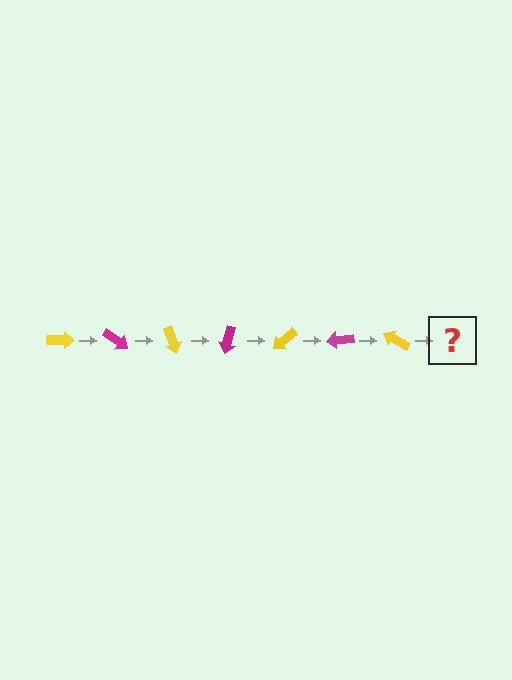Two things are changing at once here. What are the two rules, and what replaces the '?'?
The two rules are that it rotates 35 degrees each step and the color cycles through yellow and magenta. The '?' should be a magenta arrow, rotated 245 degrees from the start.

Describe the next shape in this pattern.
It should be a magenta arrow, rotated 245 degrees from the start.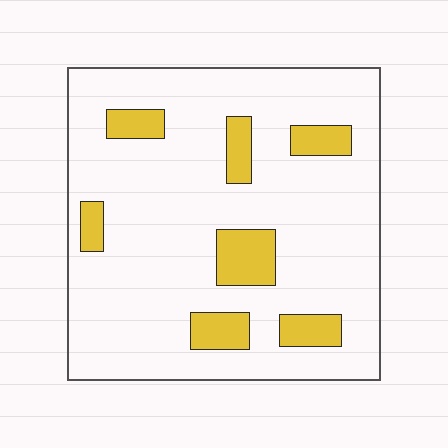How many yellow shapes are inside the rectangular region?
7.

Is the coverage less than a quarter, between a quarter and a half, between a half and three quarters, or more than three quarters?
Less than a quarter.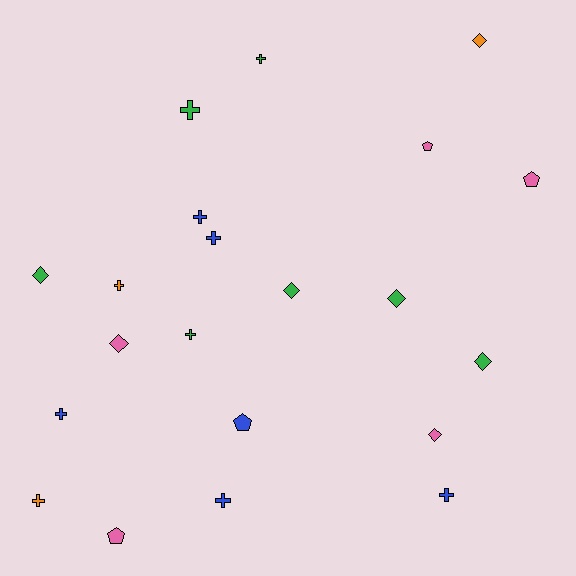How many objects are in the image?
There are 21 objects.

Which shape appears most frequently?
Cross, with 10 objects.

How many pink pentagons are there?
There are 3 pink pentagons.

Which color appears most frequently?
Green, with 7 objects.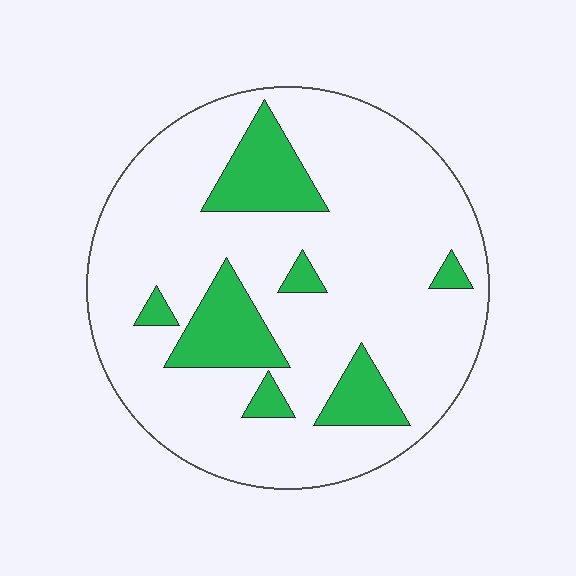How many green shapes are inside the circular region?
7.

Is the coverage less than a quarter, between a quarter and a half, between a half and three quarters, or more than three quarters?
Less than a quarter.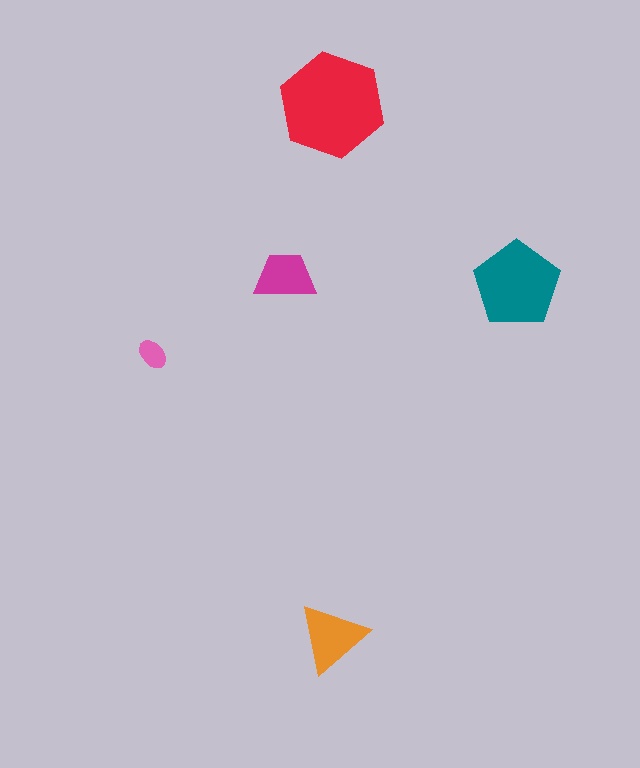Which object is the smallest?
The pink ellipse.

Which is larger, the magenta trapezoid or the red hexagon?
The red hexagon.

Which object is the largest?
The red hexagon.